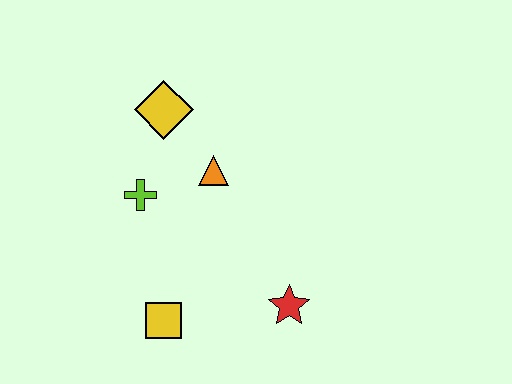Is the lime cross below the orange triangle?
Yes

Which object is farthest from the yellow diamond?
The red star is farthest from the yellow diamond.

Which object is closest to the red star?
The yellow square is closest to the red star.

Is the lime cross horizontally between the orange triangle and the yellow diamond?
No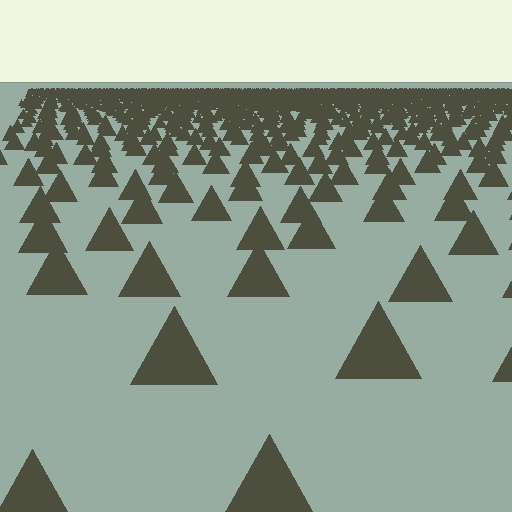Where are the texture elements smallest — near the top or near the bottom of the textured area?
Near the top.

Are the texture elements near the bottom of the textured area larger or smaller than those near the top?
Larger. Near the bottom, elements are closer to the viewer and appear at a bigger on-screen size.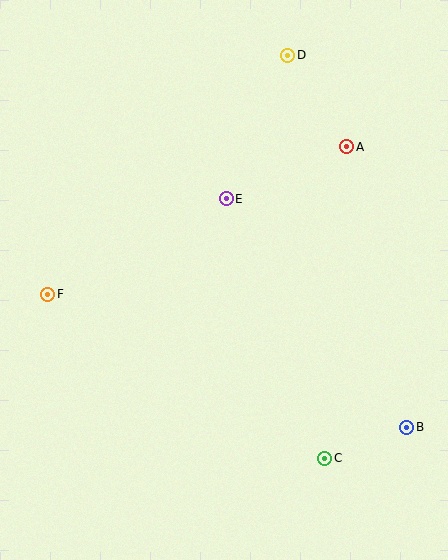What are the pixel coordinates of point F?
Point F is at (48, 294).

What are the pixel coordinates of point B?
Point B is at (406, 427).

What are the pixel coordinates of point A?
Point A is at (347, 147).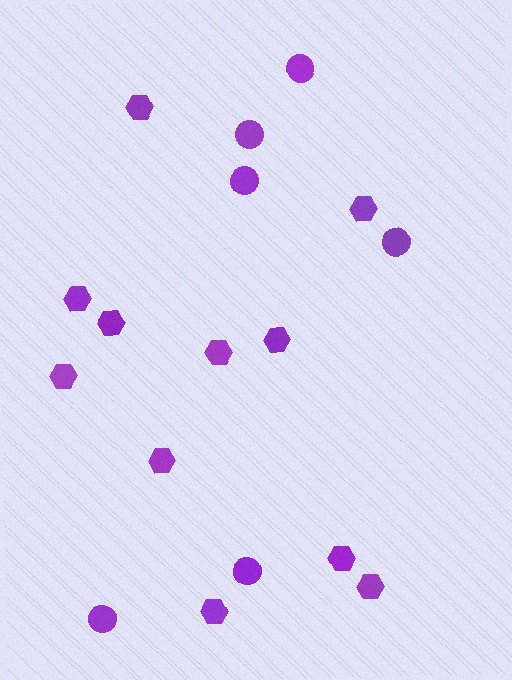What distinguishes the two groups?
There are 2 groups: one group of circles (6) and one group of hexagons (11).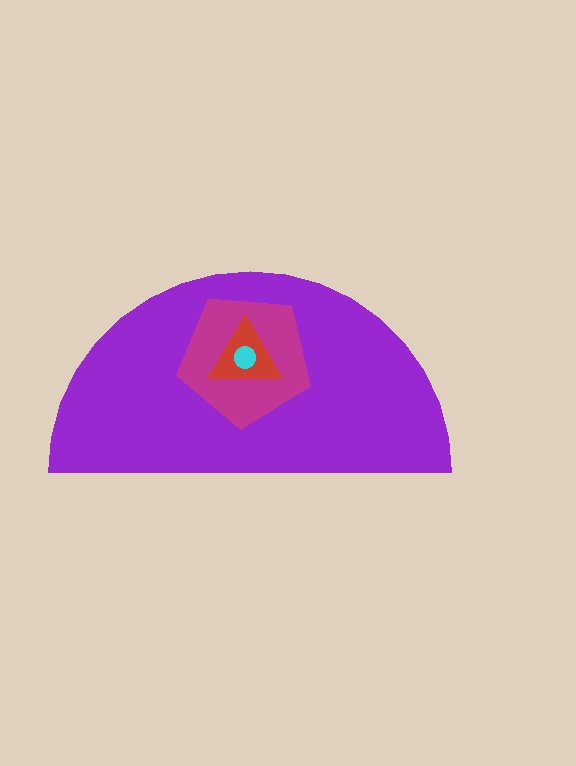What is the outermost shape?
The purple semicircle.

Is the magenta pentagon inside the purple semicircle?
Yes.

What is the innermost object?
The cyan circle.